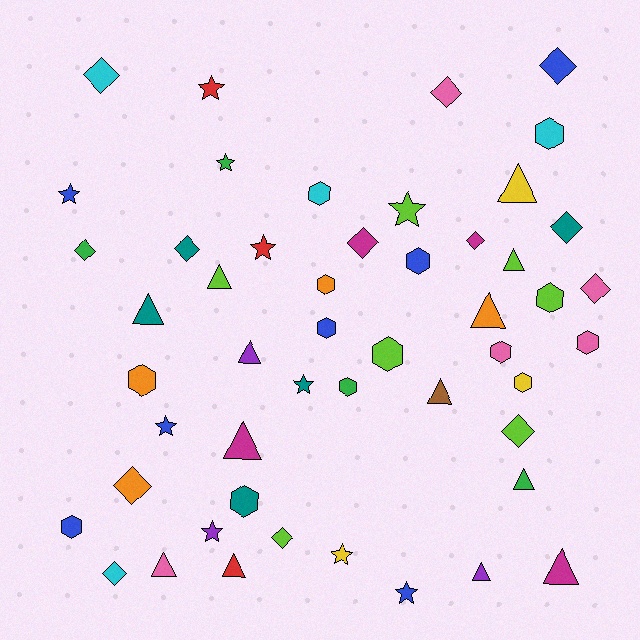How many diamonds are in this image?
There are 13 diamonds.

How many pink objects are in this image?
There are 5 pink objects.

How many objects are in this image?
There are 50 objects.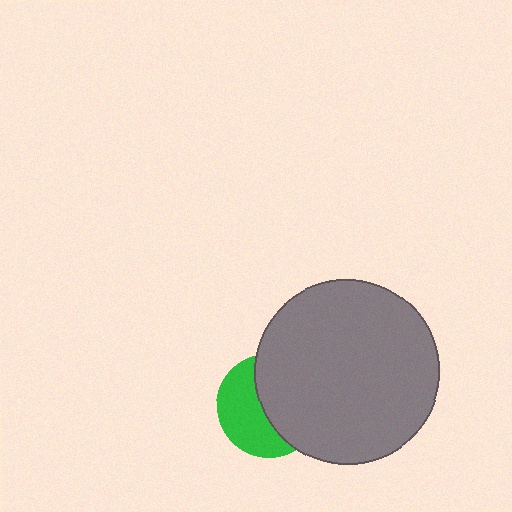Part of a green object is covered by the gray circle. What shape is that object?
It is a circle.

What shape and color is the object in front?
The object in front is a gray circle.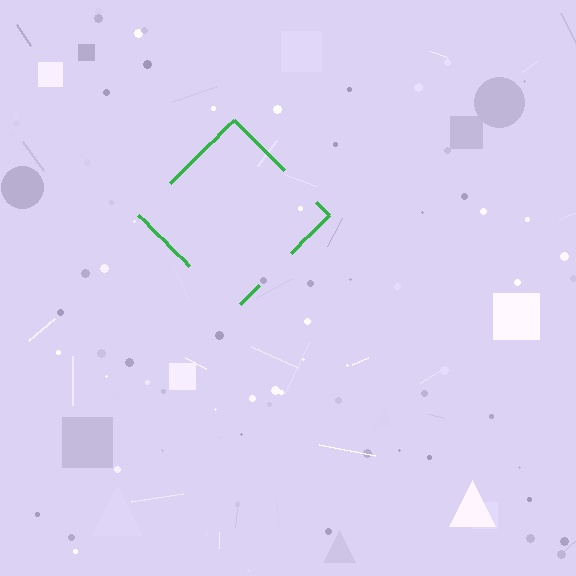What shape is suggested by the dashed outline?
The dashed outline suggests a diamond.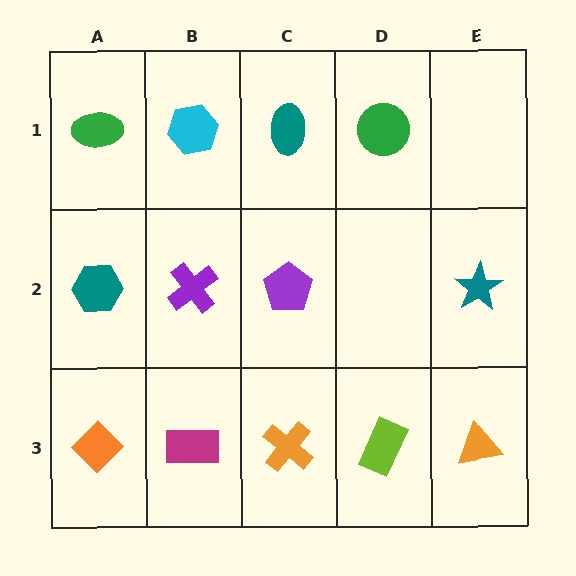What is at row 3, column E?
An orange triangle.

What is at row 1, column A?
A green ellipse.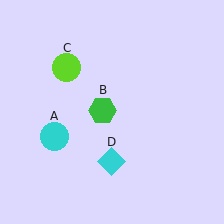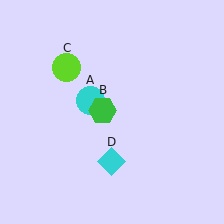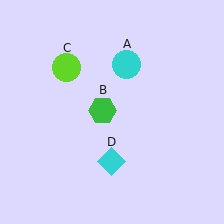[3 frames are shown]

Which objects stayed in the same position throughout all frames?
Green hexagon (object B) and lime circle (object C) and cyan diamond (object D) remained stationary.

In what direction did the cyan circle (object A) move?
The cyan circle (object A) moved up and to the right.